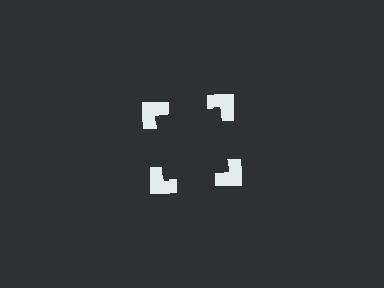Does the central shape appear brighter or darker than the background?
It typically appears slightly darker than the background, even though no actual brightness change is drawn.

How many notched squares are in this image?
There are 4 — one at each vertex of the illusory square.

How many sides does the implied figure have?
4 sides.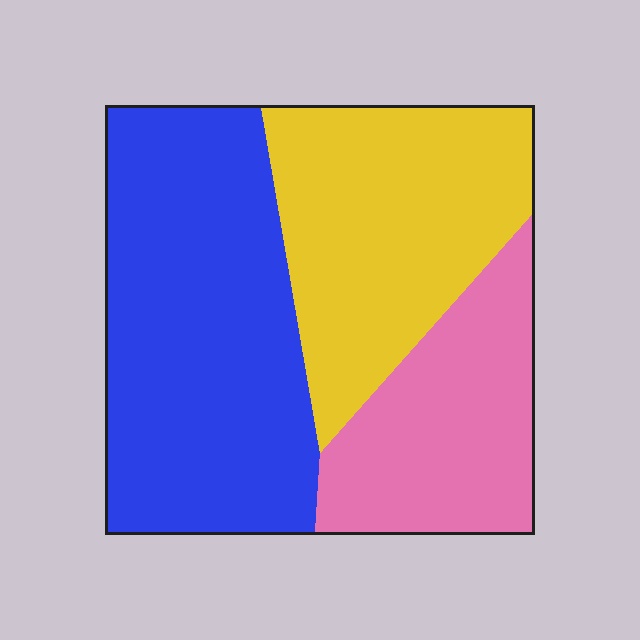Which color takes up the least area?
Pink, at roughly 25%.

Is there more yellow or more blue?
Blue.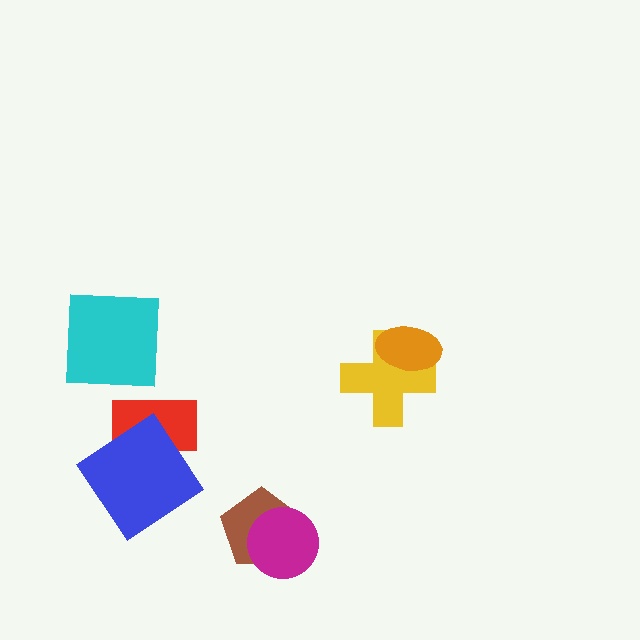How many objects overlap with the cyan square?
0 objects overlap with the cyan square.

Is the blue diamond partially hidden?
No, no other shape covers it.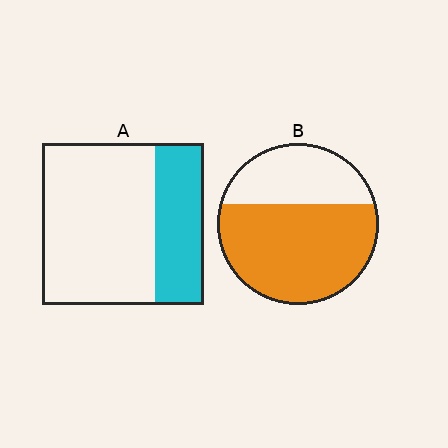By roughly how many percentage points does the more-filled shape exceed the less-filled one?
By roughly 35 percentage points (B over A).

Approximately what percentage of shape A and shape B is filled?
A is approximately 30% and B is approximately 65%.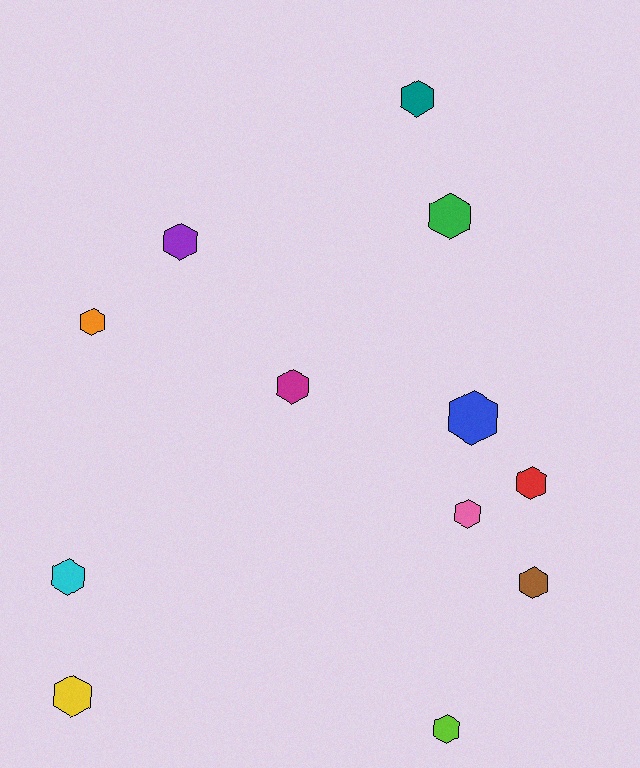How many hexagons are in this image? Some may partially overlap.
There are 12 hexagons.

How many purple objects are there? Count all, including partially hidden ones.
There is 1 purple object.